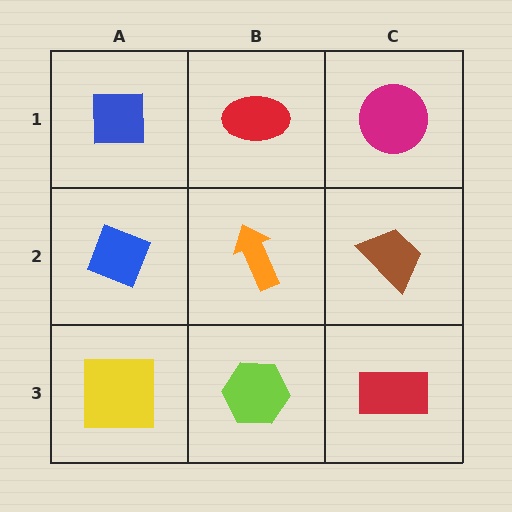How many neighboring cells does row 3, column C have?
2.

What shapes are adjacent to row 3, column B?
An orange arrow (row 2, column B), a yellow square (row 3, column A), a red rectangle (row 3, column C).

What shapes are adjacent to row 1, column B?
An orange arrow (row 2, column B), a blue square (row 1, column A), a magenta circle (row 1, column C).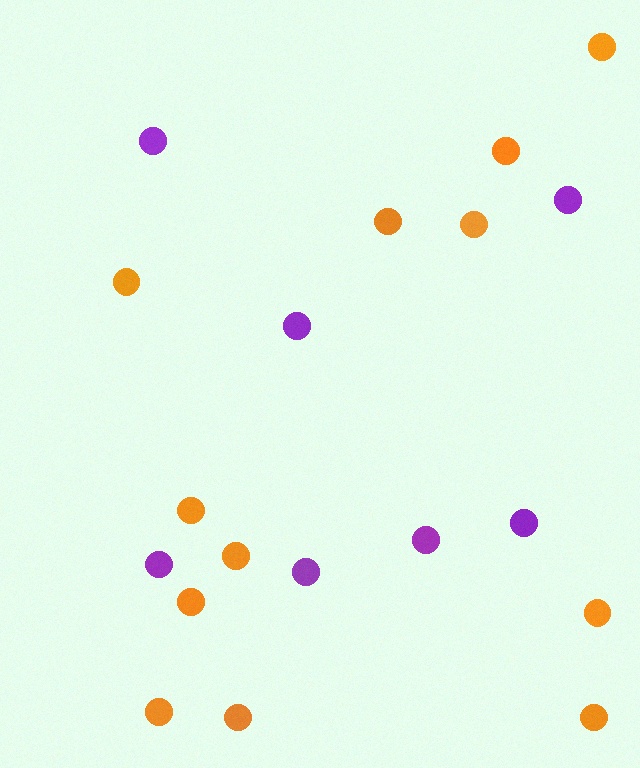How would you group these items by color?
There are 2 groups: one group of purple circles (7) and one group of orange circles (12).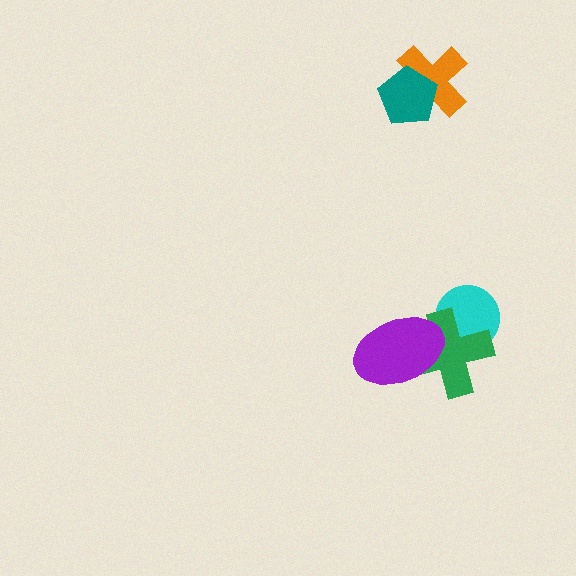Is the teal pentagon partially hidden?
No, no other shape covers it.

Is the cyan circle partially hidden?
Yes, it is partially covered by another shape.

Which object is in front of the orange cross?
The teal pentagon is in front of the orange cross.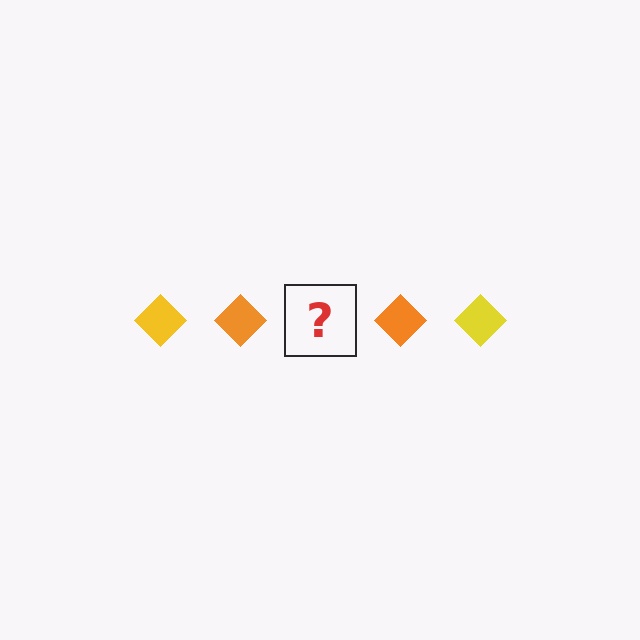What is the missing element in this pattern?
The missing element is a yellow diamond.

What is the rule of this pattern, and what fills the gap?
The rule is that the pattern cycles through yellow, orange diamonds. The gap should be filled with a yellow diamond.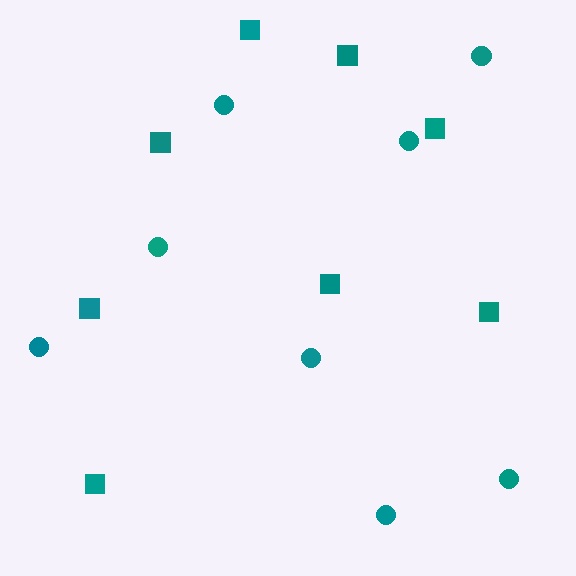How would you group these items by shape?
There are 2 groups: one group of squares (8) and one group of circles (8).